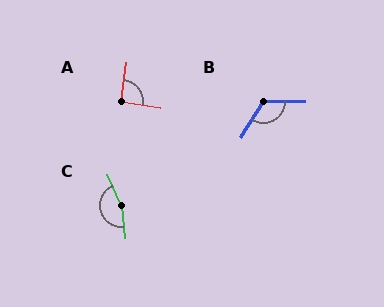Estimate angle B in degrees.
Approximately 123 degrees.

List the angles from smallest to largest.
A (90°), B (123°), C (162°).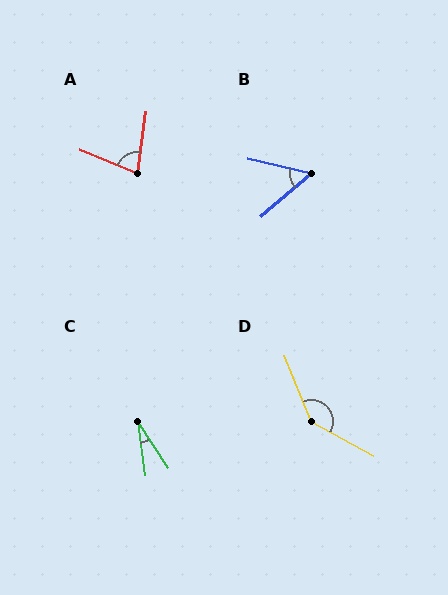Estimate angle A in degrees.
Approximately 75 degrees.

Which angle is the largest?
D, at approximately 140 degrees.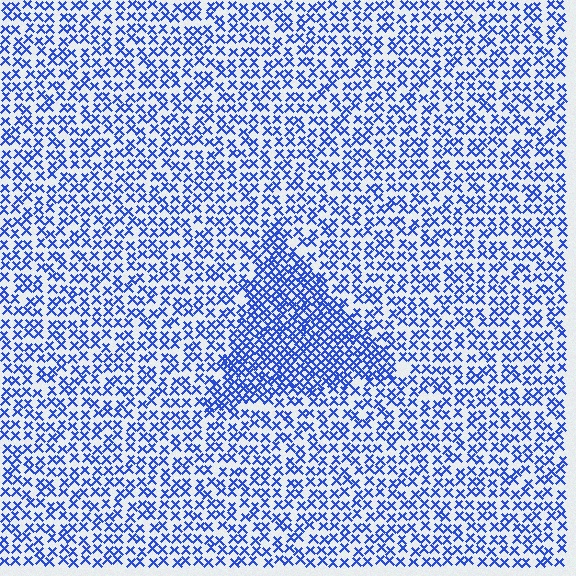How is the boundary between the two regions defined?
The boundary is defined by a change in element density (approximately 1.9x ratio). All elements are the same color, size, and shape.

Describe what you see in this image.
The image contains small blue elements arranged at two different densities. A triangle-shaped region is visible where the elements are more densely packed than the surrounding area.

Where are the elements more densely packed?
The elements are more densely packed inside the triangle boundary.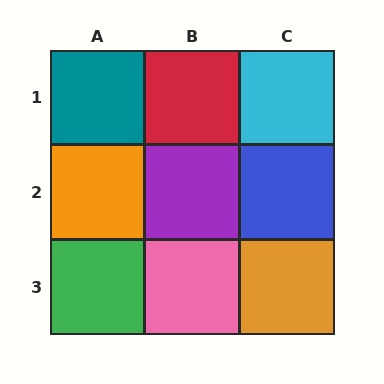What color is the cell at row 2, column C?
Blue.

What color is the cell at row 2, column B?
Purple.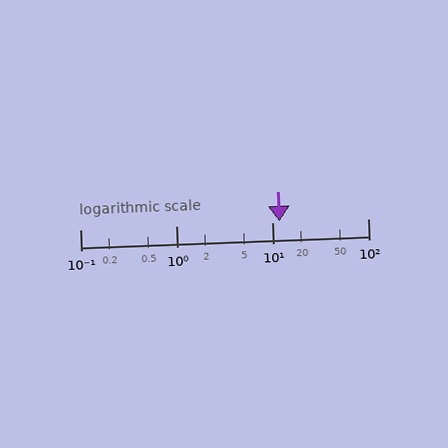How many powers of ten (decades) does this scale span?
The scale spans 3 decades, from 0.1 to 100.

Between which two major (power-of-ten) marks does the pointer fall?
The pointer is between 10 and 100.